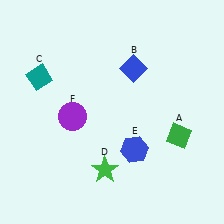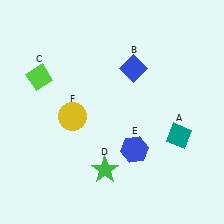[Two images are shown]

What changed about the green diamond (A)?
In Image 1, A is green. In Image 2, it changed to teal.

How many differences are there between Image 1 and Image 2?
There are 3 differences between the two images.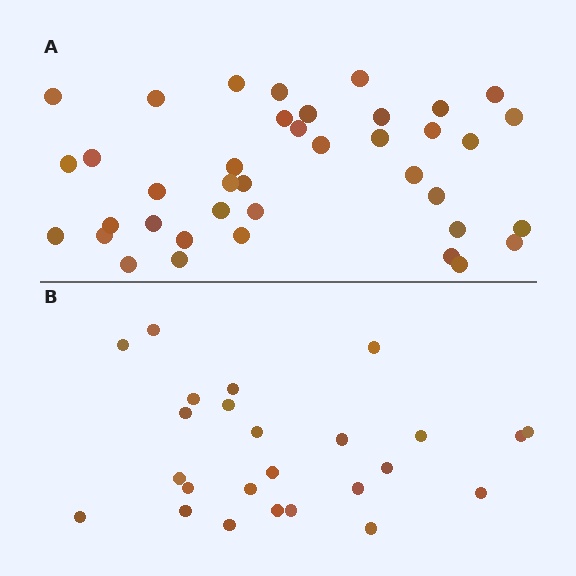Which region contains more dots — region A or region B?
Region A (the top region) has more dots.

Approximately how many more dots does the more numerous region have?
Region A has approximately 15 more dots than region B.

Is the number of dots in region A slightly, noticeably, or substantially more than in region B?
Region A has substantially more. The ratio is roughly 1.6 to 1.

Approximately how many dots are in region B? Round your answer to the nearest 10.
About 20 dots. (The exact count is 25, which rounds to 20.)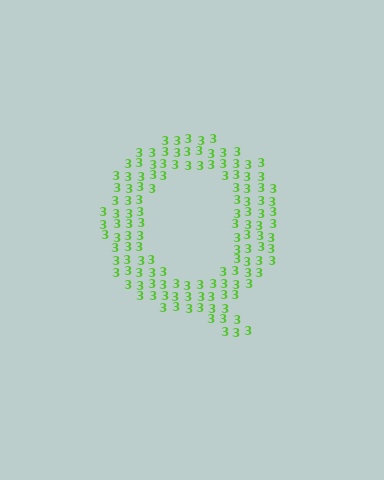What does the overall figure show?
The overall figure shows the letter Q.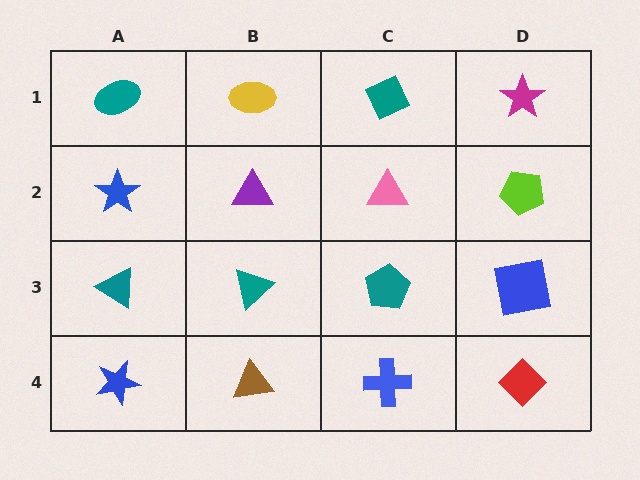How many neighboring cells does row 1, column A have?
2.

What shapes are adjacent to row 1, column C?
A pink triangle (row 2, column C), a yellow ellipse (row 1, column B), a magenta star (row 1, column D).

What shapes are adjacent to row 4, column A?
A teal triangle (row 3, column A), a brown triangle (row 4, column B).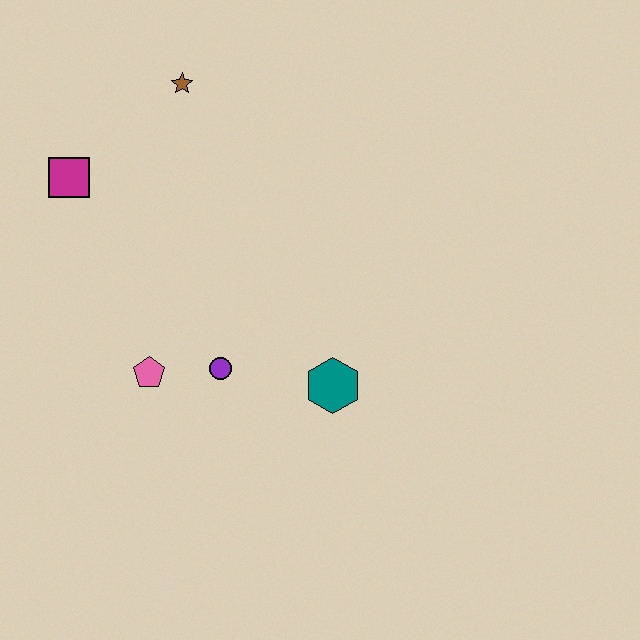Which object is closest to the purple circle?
The pink pentagon is closest to the purple circle.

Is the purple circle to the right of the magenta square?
Yes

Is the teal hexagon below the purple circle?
Yes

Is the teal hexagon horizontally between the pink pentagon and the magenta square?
No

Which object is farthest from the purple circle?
The brown star is farthest from the purple circle.